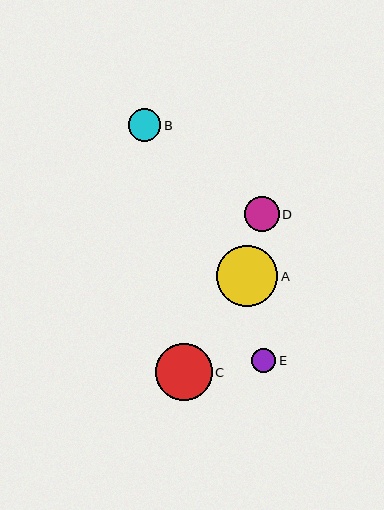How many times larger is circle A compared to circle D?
Circle A is approximately 1.7 times the size of circle D.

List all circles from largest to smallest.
From largest to smallest: A, C, D, B, E.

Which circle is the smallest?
Circle E is the smallest with a size of approximately 25 pixels.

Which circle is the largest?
Circle A is the largest with a size of approximately 61 pixels.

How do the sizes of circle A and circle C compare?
Circle A and circle C are approximately the same size.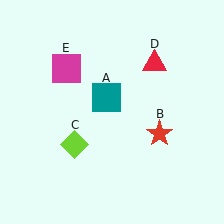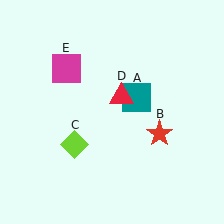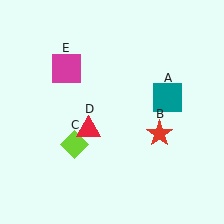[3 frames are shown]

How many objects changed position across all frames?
2 objects changed position: teal square (object A), red triangle (object D).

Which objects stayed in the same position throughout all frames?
Red star (object B) and lime diamond (object C) and magenta square (object E) remained stationary.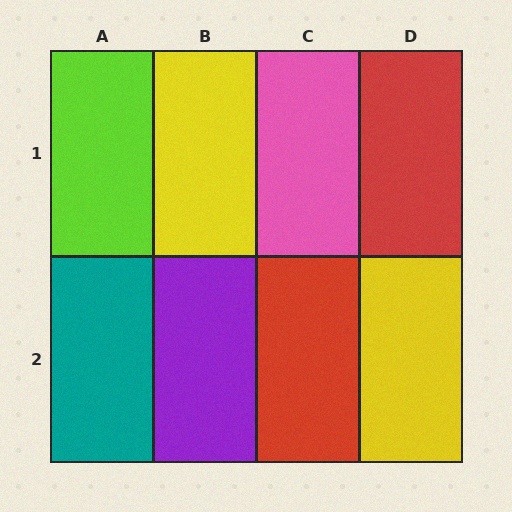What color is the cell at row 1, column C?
Pink.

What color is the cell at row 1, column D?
Red.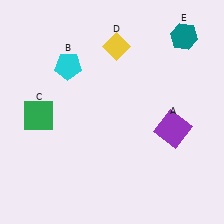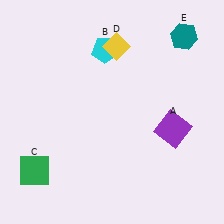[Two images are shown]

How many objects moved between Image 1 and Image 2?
2 objects moved between the two images.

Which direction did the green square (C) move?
The green square (C) moved down.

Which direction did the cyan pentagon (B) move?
The cyan pentagon (B) moved right.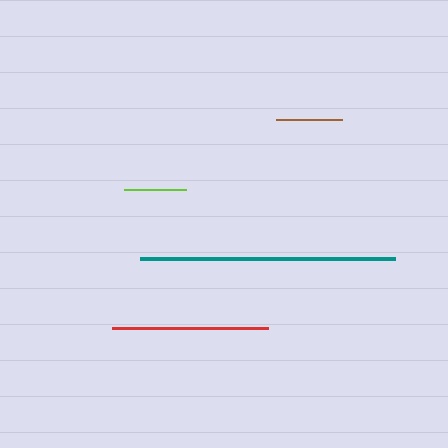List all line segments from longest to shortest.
From longest to shortest: teal, red, brown, lime.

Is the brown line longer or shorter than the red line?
The red line is longer than the brown line.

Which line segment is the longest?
The teal line is the longest at approximately 255 pixels.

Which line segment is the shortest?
The lime line is the shortest at approximately 62 pixels.